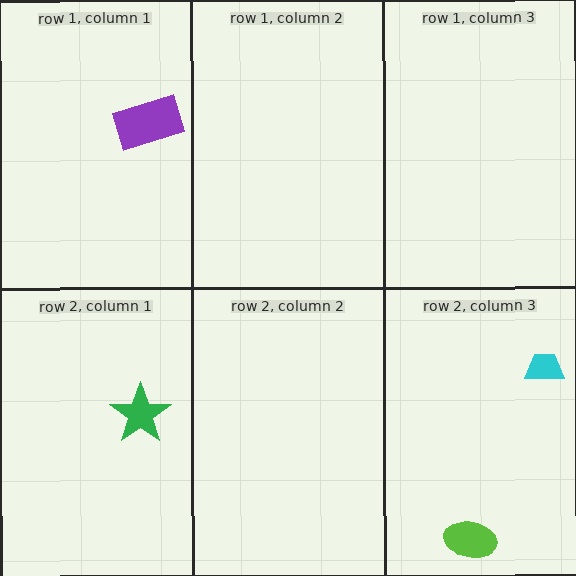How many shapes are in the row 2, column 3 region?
2.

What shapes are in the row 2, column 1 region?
The green star.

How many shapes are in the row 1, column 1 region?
1.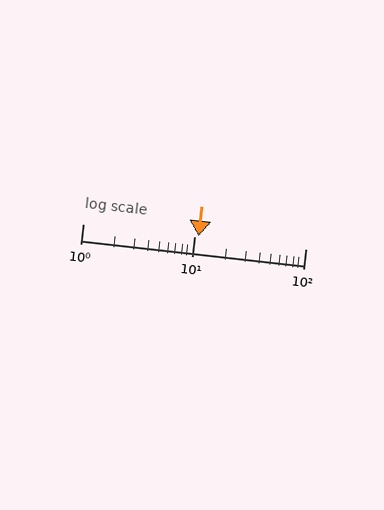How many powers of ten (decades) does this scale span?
The scale spans 2 decades, from 1 to 100.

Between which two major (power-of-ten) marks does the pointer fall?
The pointer is between 10 and 100.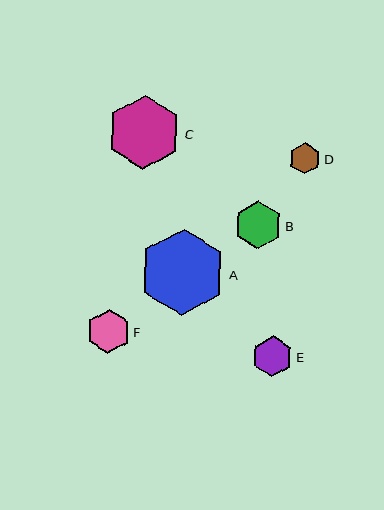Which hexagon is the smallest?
Hexagon D is the smallest with a size of approximately 31 pixels.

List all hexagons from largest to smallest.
From largest to smallest: A, C, B, F, E, D.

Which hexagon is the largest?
Hexagon A is the largest with a size of approximately 86 pixels.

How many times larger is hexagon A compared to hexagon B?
Hexagon A is approximately 1.8 times the size of hexagon B.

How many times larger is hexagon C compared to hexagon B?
Hexagon C is approximately 1.6 times the size of hexagon B.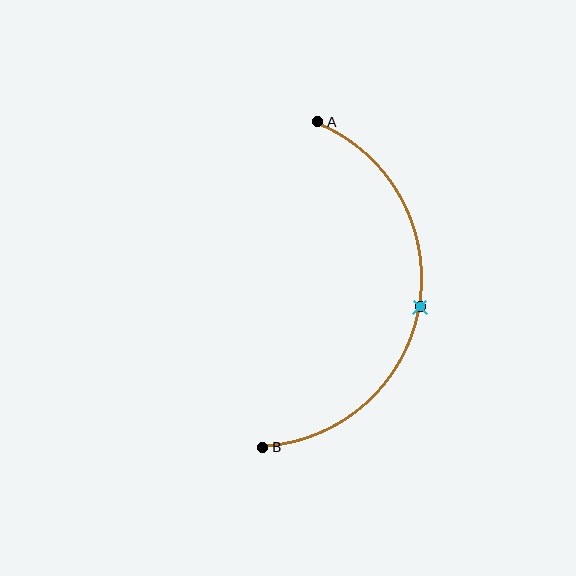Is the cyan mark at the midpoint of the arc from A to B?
Yes. The cyan mark lies on the arc at equal arc-length from both A and B — it is the arc midpoint.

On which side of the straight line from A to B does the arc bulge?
The arc bulges to the right of the straight line connecting A and B.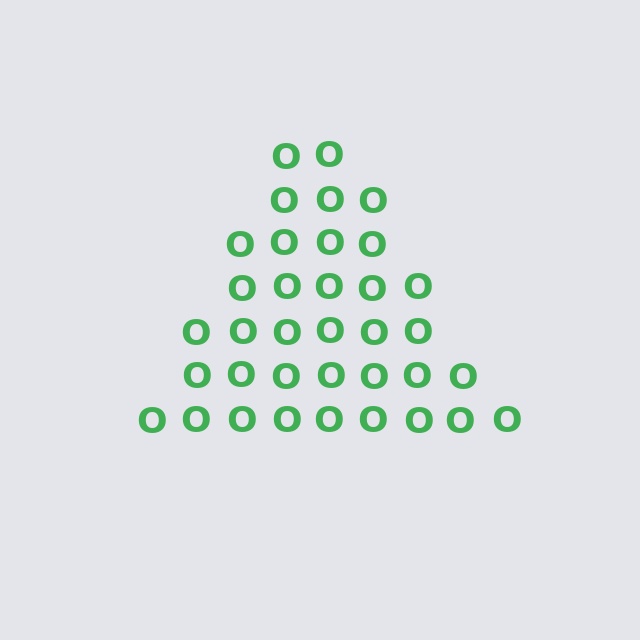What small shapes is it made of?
It is made of small letter O's.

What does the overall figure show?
The overall figure shows a triangle.